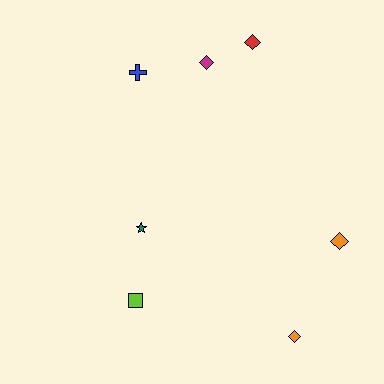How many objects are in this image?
There are 7 objects.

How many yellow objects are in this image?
There are no yellow objects.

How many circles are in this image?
There are no circles.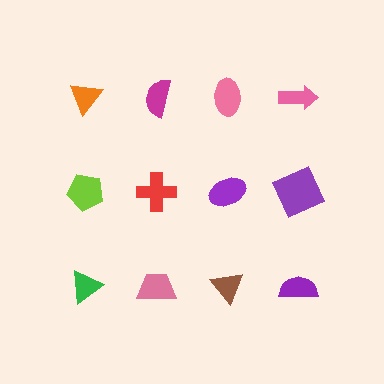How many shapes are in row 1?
4 shapes.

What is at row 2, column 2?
A red cross.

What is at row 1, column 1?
An orange triangle.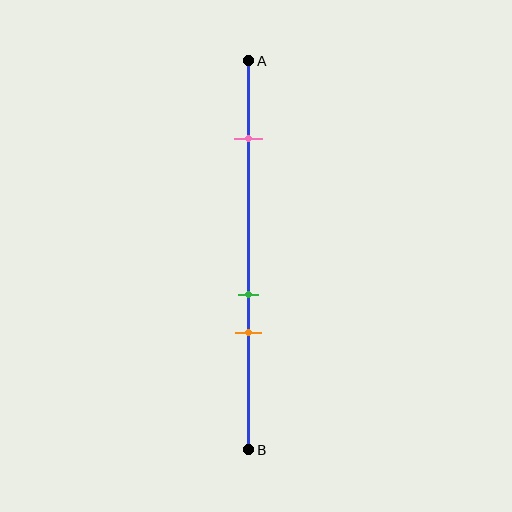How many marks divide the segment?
There are 3 marks dividing the segment.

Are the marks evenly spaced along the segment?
No, the marks are not evenly spaced.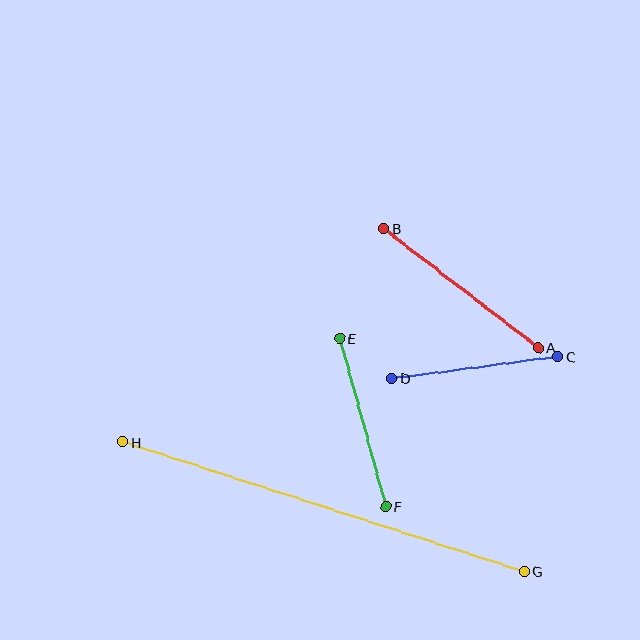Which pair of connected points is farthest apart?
Points G and H are farthest apart.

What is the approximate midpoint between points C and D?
The midpoint is at approximately (475, 368) pixels.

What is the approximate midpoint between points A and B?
The midpoint is at approximately (461, 288) pixels.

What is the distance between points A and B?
The distance is approximately 196 pixels.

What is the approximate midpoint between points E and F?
The midpoint is at approximately (363, 423) pixels.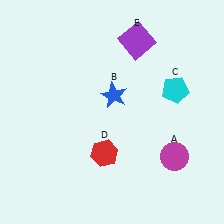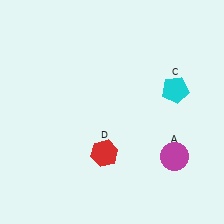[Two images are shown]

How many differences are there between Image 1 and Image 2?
There are 2 differences between the two images.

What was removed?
The purple square (E), the blue star (B) were removed in Image 2.